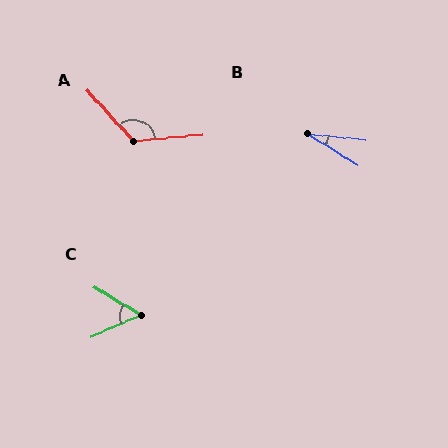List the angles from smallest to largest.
B (27°), C (54°), A (127°).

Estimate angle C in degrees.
Approximately 54 degrees.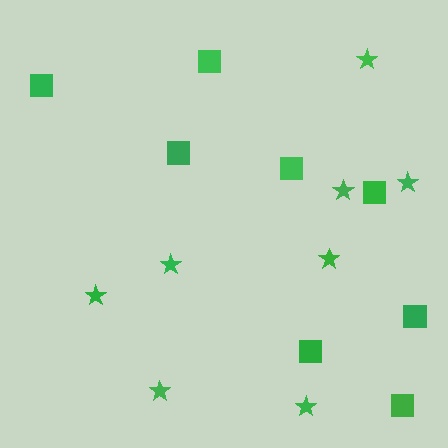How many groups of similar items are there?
There are 2 groups: one group of stars (8) and one group of squares (8).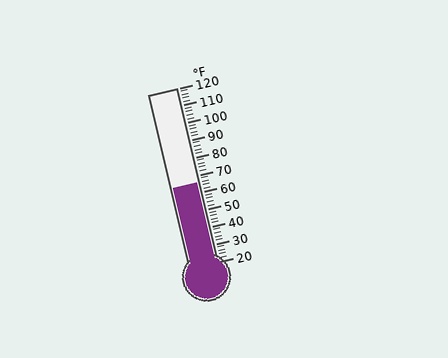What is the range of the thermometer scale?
The thermometer scale ranges from 20°F to 120°F.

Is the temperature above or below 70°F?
The temperature is below 70°F.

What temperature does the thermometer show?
The thermometer shows approximately 66°F.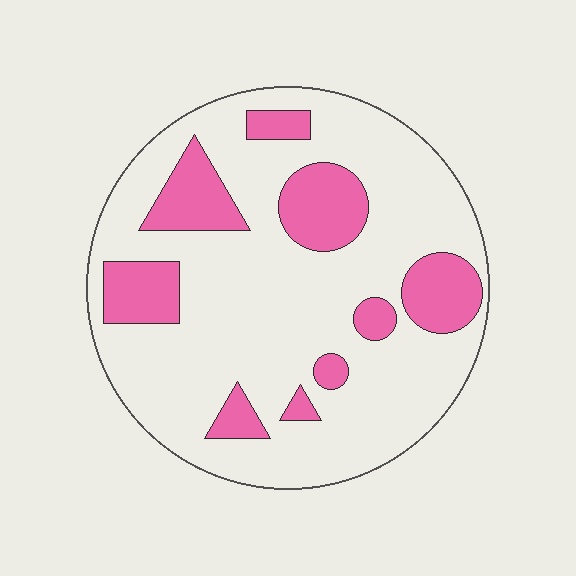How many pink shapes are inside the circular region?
9.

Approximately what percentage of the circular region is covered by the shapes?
Approximately 25%.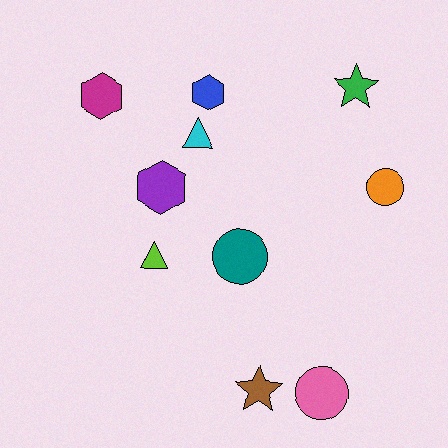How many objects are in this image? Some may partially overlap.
There are 10 objects.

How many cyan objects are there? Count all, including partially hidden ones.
There is 1 cyan object.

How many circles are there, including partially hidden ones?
There are 3 circles.